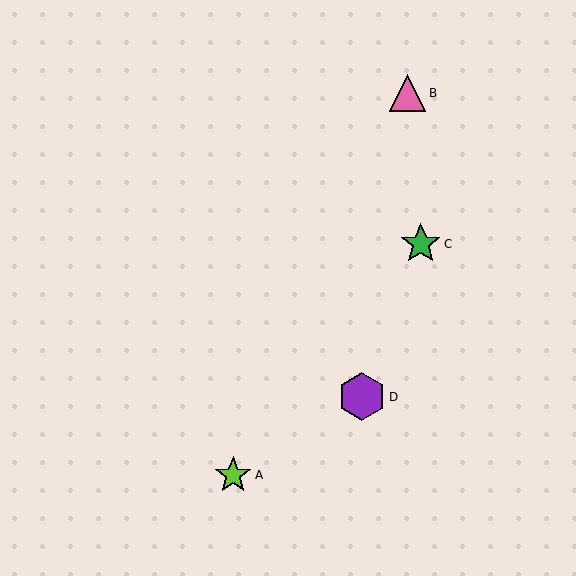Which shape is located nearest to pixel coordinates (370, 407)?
The purple hexagon (labeled D) at (362, 397) is nearest to that location.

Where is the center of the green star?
The center of the green star is at (421, 244).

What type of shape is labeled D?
Shape D is a purple hexagon.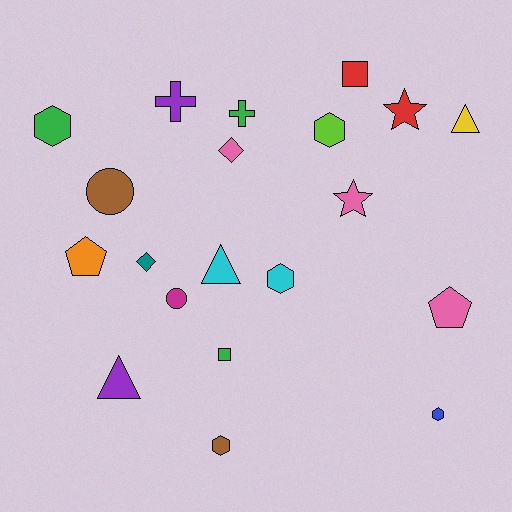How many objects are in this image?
There are 20 objects.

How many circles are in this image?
There are 2 circles.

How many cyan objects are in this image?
There are 2 cyan objects.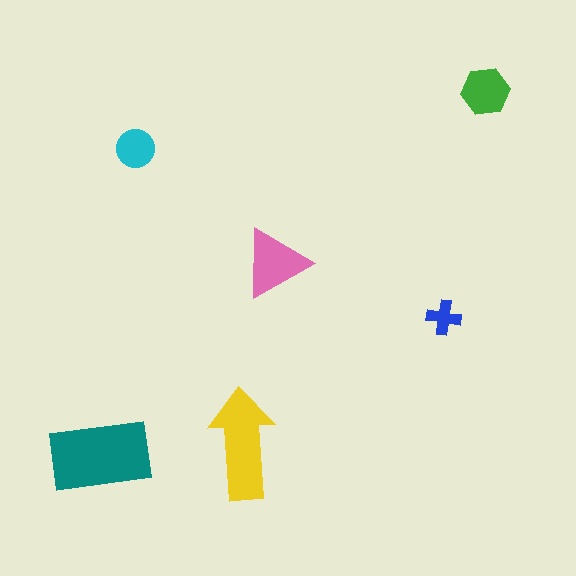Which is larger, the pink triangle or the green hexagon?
The pink triangle.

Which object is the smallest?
The blue cross.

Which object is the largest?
The teal rectangle.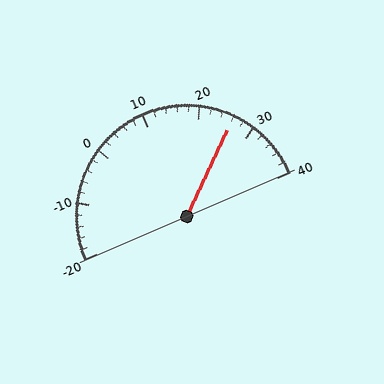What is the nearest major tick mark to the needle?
The nearest major tick mark is 30.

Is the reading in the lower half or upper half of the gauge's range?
The reading is in the upper half of the range (-20 to 40).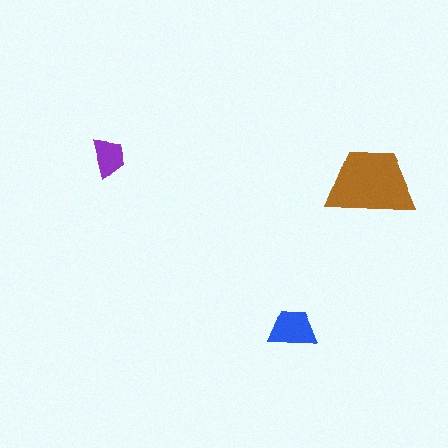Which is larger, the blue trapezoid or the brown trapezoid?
The brown one.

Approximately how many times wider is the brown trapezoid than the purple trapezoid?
About 2 times wider.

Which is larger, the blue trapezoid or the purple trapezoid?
The blue one.